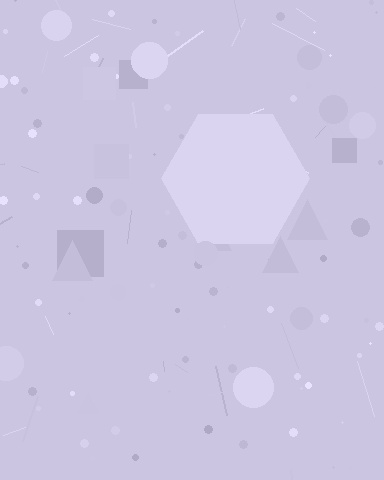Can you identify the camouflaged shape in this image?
The camouflaged shape is a hexagon.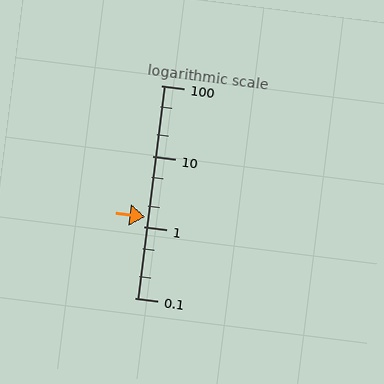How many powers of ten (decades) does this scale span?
The scale spans 3 decades, from 0.1 to 100.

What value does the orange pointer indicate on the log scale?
The pointer indicates approximately 1.4.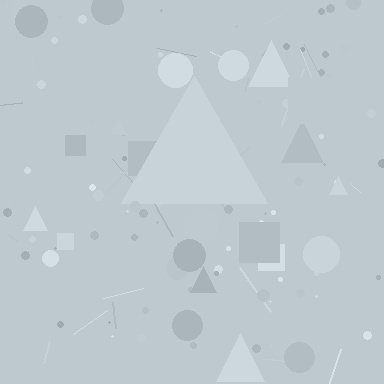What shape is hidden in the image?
A triangle is hidden in the image.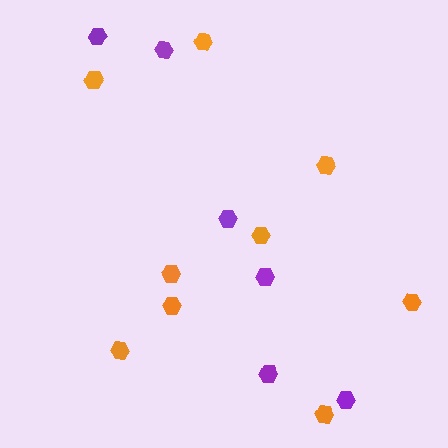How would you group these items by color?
There are 2 groups: one group of purple hexagons (6) and one group of orange hexagons (9).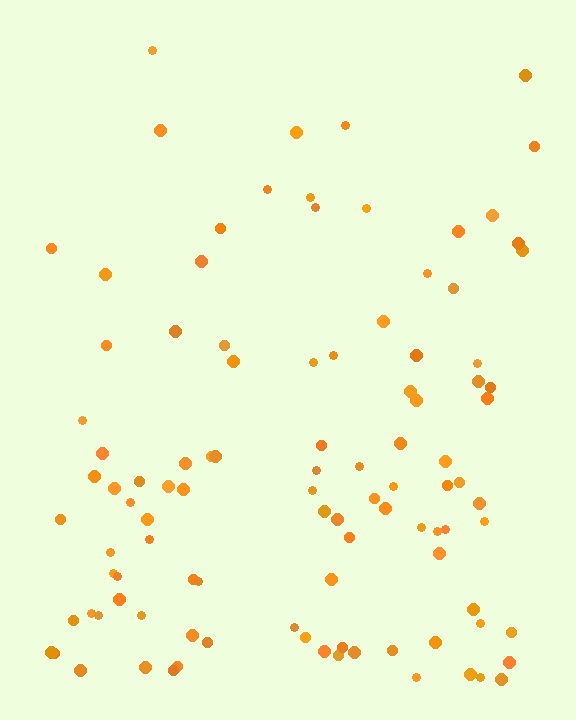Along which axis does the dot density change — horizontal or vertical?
Vertical.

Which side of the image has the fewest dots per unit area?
The top.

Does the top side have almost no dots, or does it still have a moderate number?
Still a moderate number, just noticeably fewer than the bottom.